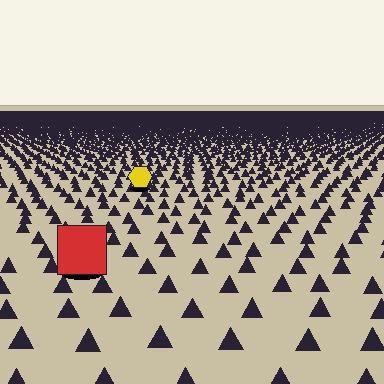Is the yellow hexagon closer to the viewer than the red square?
No. The red square is closer — you can tell from the texture gradient: the ground texture is coarser near it.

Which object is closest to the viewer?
The red square is closest. The texture marks near it are larger and more spread out.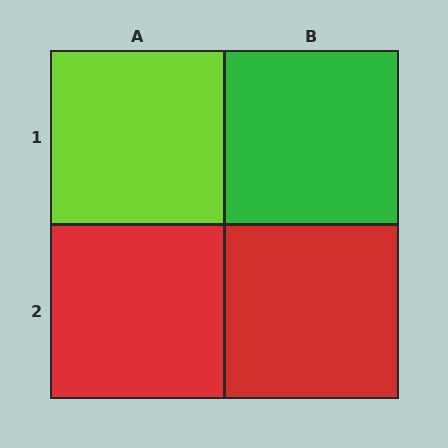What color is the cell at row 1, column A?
Lime.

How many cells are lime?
1 cell is lime.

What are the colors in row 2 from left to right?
Red, red.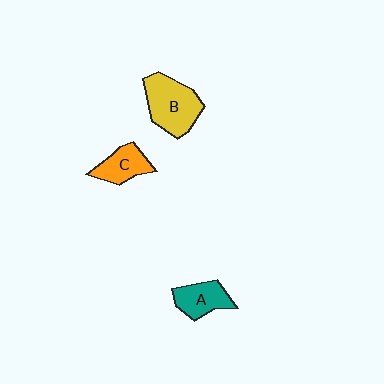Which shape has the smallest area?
Shape C (orange).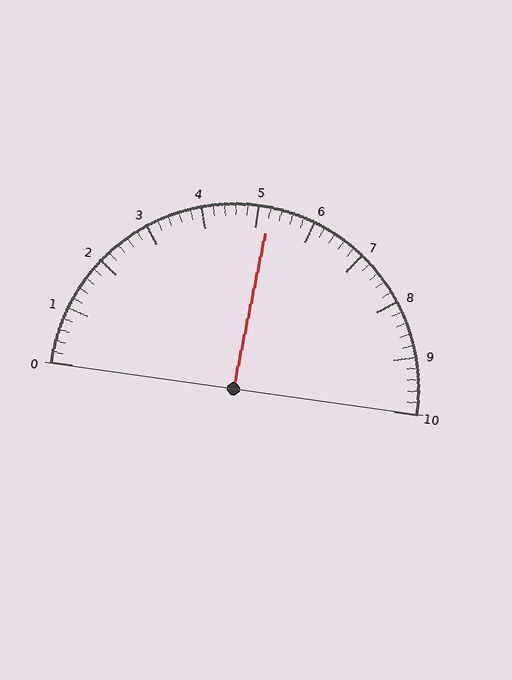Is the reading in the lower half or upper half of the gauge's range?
The reading is in the upper half of the range (0 to 10).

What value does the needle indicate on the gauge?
The needle indicates approximately 5.2.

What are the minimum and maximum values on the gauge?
The gauge ranges from 0 to 10.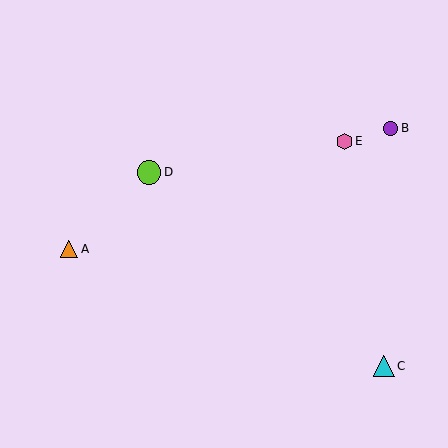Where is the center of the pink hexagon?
The center of the pink hexagon is at (344, 141).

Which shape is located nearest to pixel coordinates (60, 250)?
The orange triangle (labeled A) at (69, 249) is nearest to that location.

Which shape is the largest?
The lime circle (labeled D) is the largest.